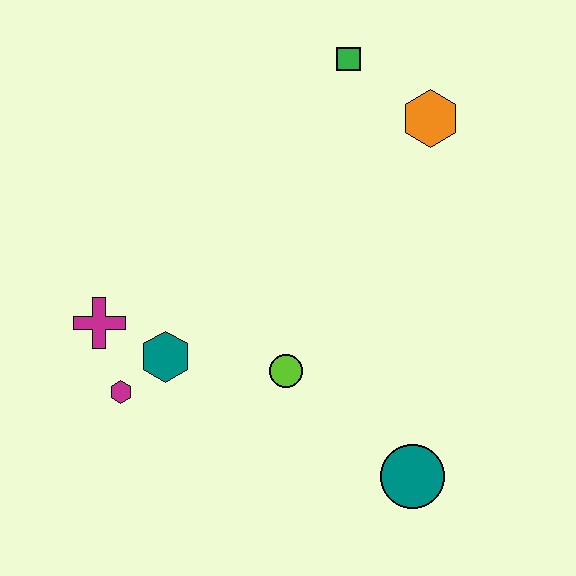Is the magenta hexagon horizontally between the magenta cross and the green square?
Yes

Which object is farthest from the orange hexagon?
The magenta hexagon is farthest from the orange hexagon.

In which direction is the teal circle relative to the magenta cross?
The teal circle is to the right of the magenta cross.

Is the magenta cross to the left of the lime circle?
Yes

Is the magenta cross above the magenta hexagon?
Yes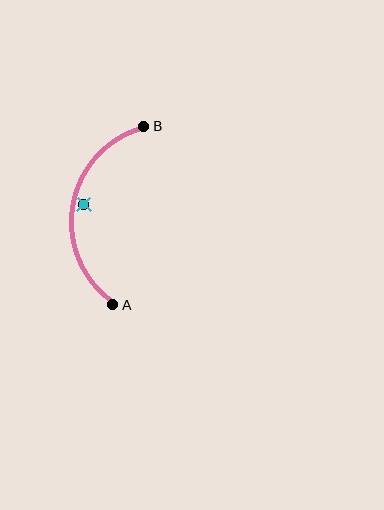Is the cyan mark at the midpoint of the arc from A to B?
No — the cyan mark does not lie on the arc at all. It sits slightly inside the curve.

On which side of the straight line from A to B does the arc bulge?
The arc bulges to the left of the straight line connecting A and B.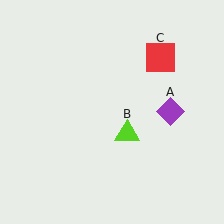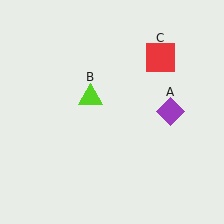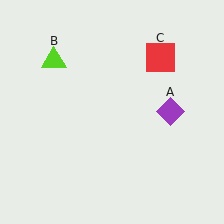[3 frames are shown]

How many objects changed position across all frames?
1 object changed position: lime triangle (object B).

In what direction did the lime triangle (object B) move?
The lime triangle (object B) moved up and to the left.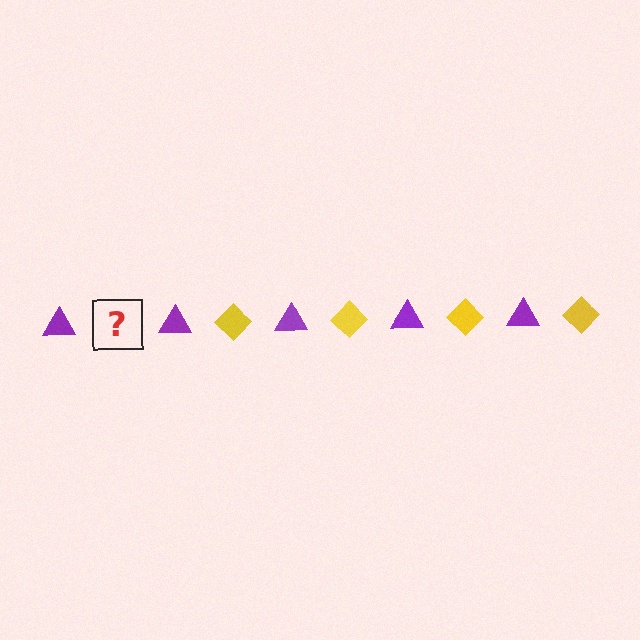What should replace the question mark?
The question mark should be replaced with a yellow diamond.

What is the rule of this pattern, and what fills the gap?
The rule is that the pattern alternates between purple triangle and yellow diamond. The gap should be filled with a yellow diamond.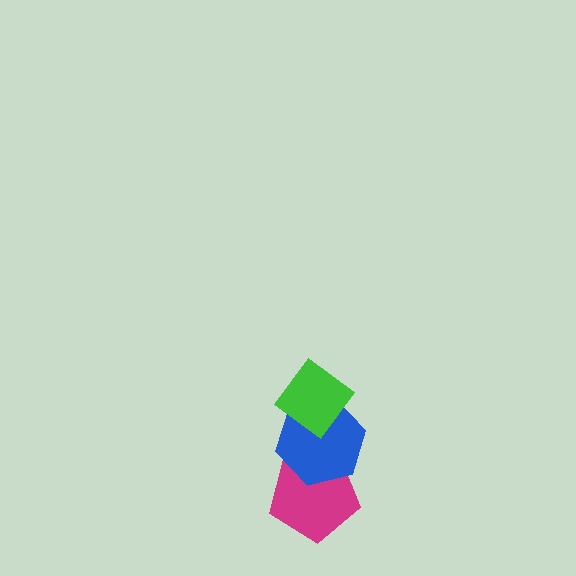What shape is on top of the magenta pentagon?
The blue hexagon is on top of the magenta pentagon.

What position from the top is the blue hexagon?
The blue hexagon is 2nd from the top.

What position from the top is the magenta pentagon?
The magenta pentagon is 3rd from the top.